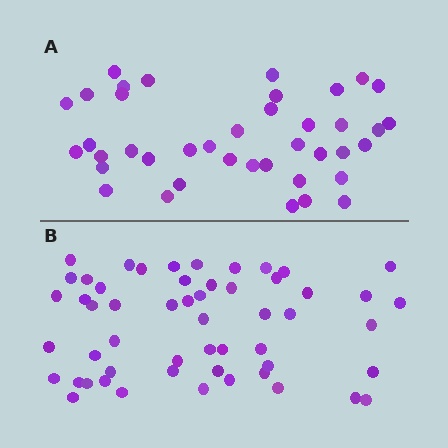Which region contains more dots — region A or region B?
Region B (the bottom region) has more dots.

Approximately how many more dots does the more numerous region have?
Region B has approximately 15 more dots than region A.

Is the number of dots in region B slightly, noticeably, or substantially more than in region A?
Region B has noticeably more, but not dramatically so. The ratio is roughly 1.4 to 1.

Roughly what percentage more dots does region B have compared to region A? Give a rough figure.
About 35% more.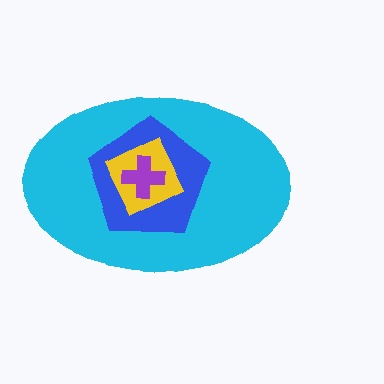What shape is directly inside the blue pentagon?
The yellow square.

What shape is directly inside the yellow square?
The purple cross.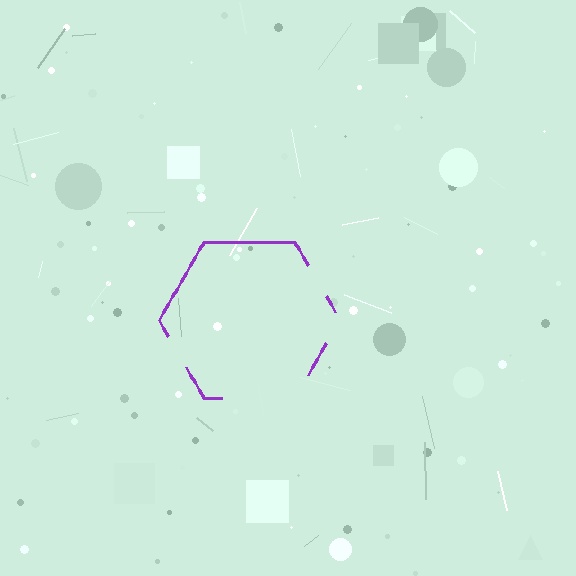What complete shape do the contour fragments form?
The contour fragments form a hexagon.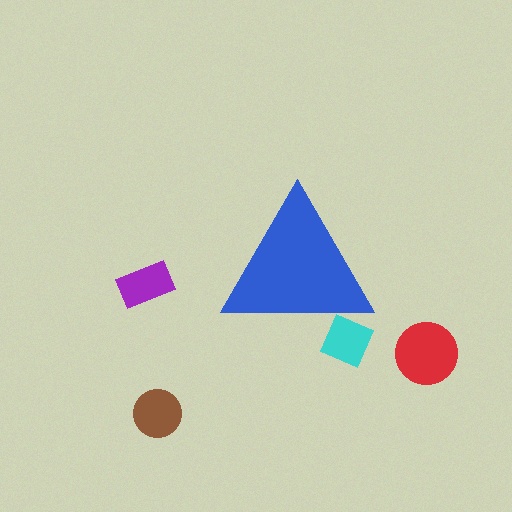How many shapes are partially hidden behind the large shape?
1 shape is partially hidden.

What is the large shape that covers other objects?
A blue triangle.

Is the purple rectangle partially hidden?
No, the purple rectangle is fully visible.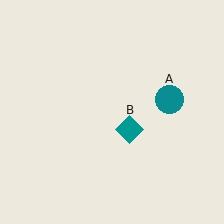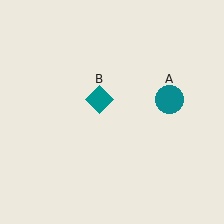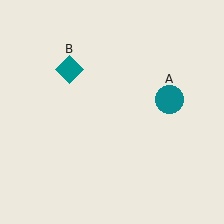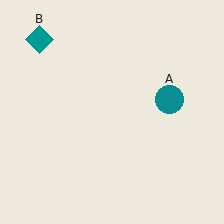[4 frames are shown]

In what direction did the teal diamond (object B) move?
The teal diamond (object B) moved up and to the left.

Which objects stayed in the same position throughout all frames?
Teal circle (object A) remained stationary.